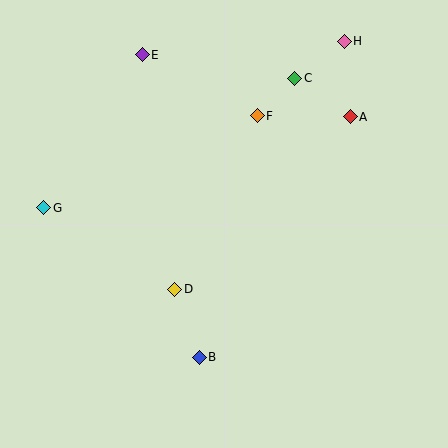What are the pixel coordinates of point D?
Point D is at (175, 289).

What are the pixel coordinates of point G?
Point G is at (44, 208).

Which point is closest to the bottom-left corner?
Point B is closest to the bottom-left corner.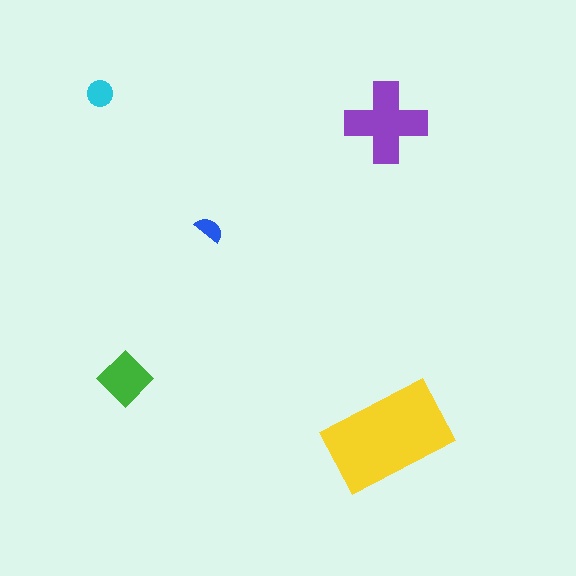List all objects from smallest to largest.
The blue semicircle, the cyan circle, the green diamond, the purple cross, the yellow rectangle.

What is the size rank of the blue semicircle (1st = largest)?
5th.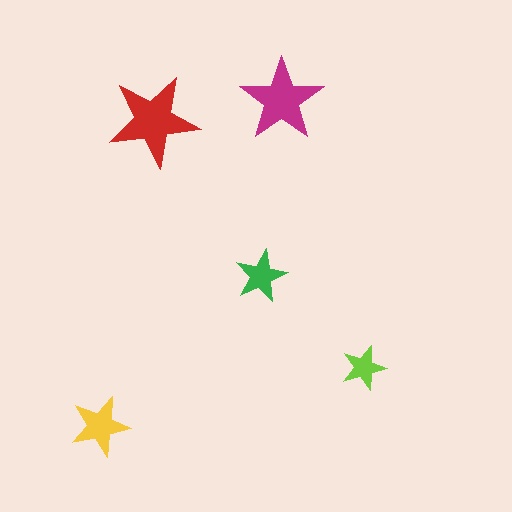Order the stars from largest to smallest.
the red one, the magenta one, the yellow one, the green one, the lime one.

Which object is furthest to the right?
The lime star is rightmost.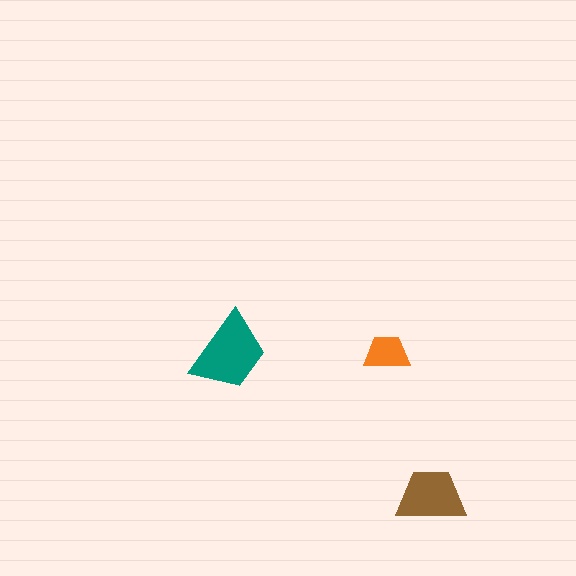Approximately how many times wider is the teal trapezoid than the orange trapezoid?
About 1.5 times wider.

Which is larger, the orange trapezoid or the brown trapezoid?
The brown one.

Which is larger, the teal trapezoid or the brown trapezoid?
The teal one.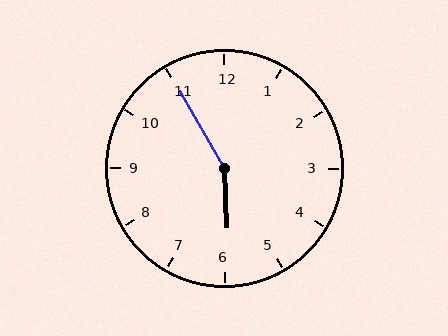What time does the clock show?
5:55.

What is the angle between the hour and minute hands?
Approximately 152 degrees.